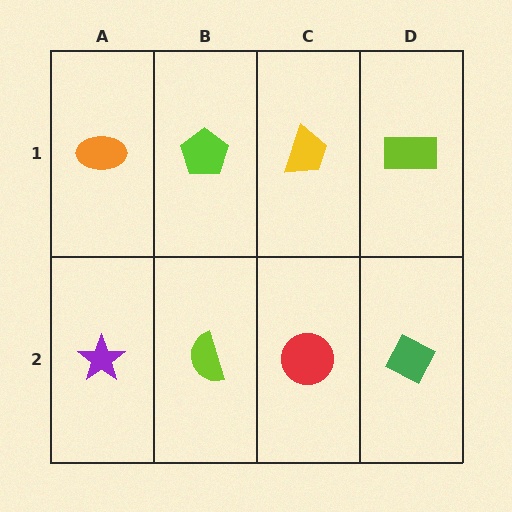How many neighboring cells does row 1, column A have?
2.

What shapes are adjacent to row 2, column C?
A yellow trapezoid (row 1, column C), a lime semicircle (row 2, column B), a green diamond (row 2, column D).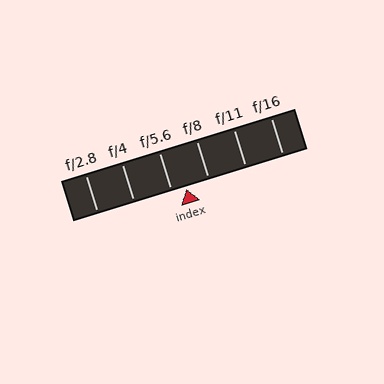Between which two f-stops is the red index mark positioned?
The index mark is between f/5.6 and f/8.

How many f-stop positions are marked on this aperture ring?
There are 6 f-stop positions marked.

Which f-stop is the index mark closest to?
The index mark is closest to f/5.6.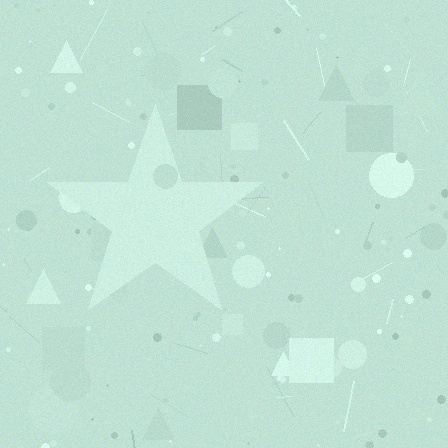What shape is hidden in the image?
A star is hidden in the image.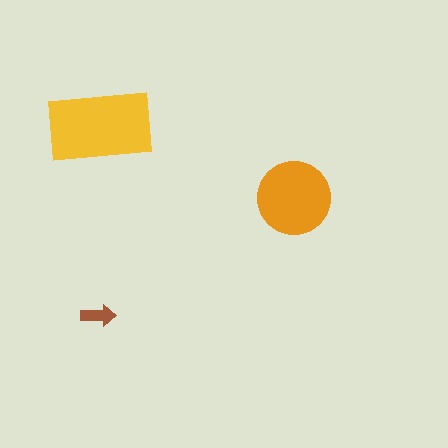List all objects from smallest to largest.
The brown arrow, the orange circle, the yellow rectangle.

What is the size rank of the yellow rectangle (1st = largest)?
1st.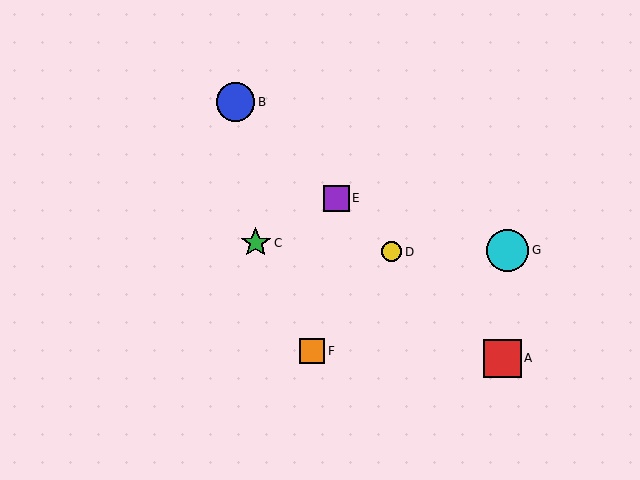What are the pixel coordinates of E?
Object E is at (336, 198).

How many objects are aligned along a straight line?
4 objects (A, B, D, E) are aligned along a straight line.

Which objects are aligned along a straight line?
Objects A, B, D, E are aligned along a straight line.